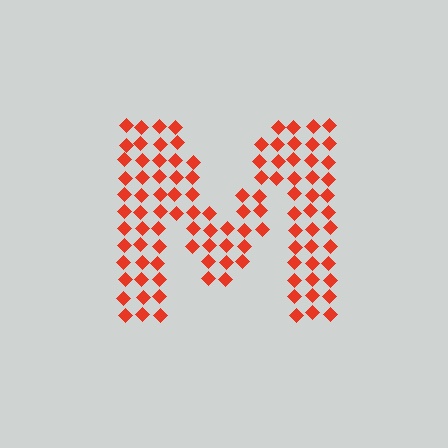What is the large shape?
The large shape is the letter M.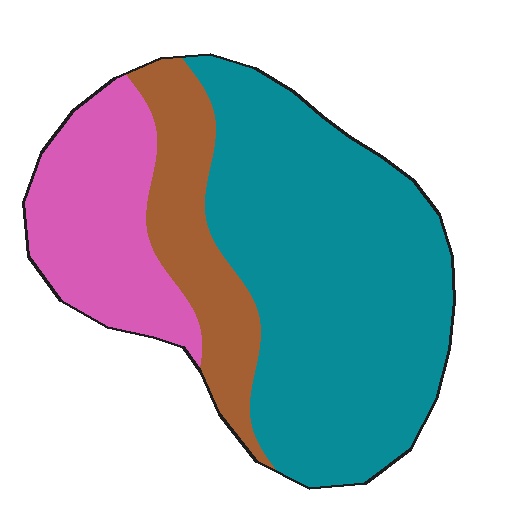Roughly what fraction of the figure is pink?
Pink covers 23% of the figure.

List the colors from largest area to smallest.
From largest to smallest: teal, pink, brown.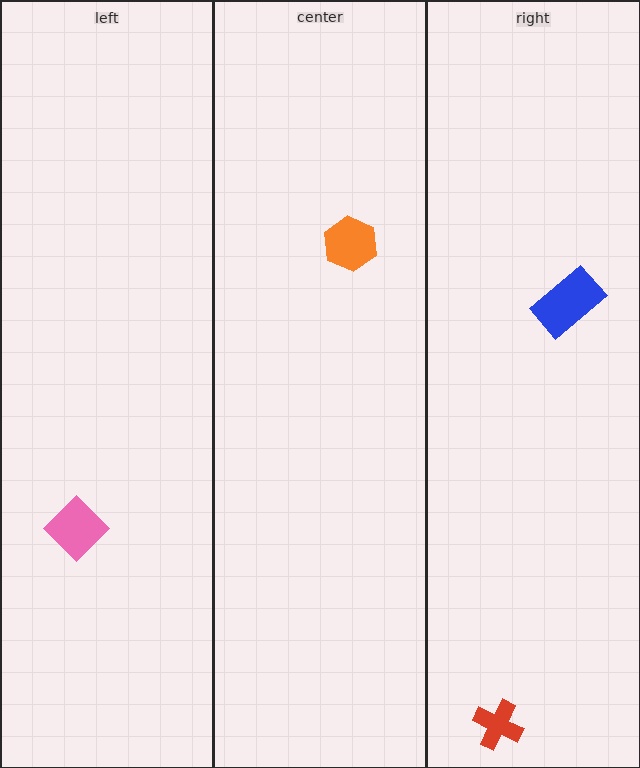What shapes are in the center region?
The orange hexagon.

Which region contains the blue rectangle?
The right region.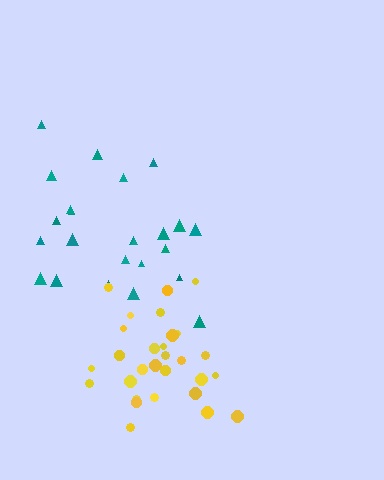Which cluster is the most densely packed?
Yellow.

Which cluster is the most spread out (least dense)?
Teal.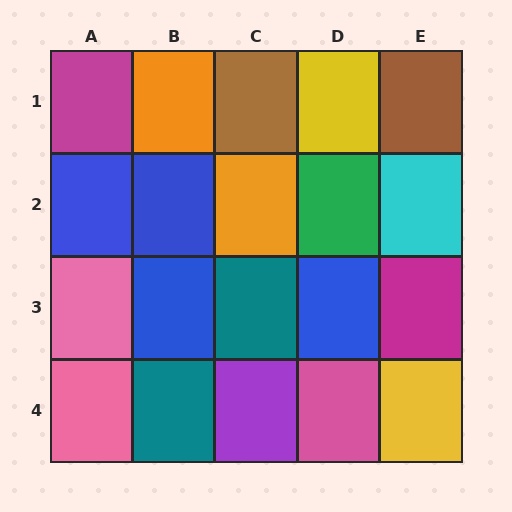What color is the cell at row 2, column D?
Green.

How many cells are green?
1 cell is green.